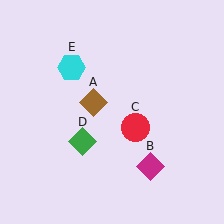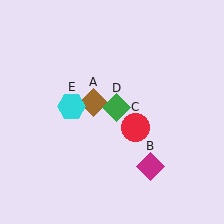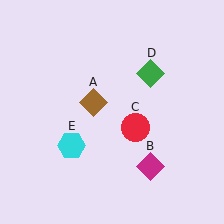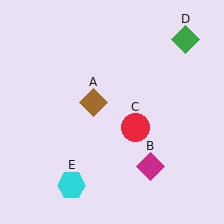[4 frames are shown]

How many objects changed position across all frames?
2 objects changed position: green diamond (object D), cyan hexagon (object E).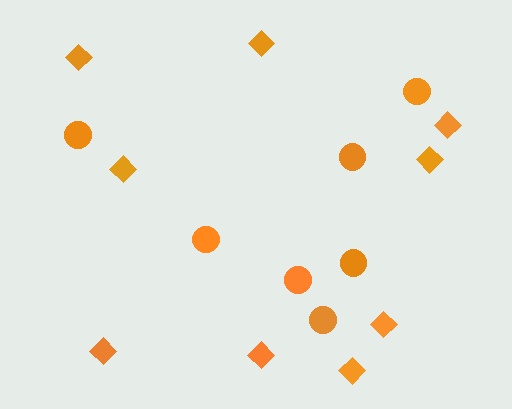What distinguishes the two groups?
There are 2 groups: one group of diamonds (9) and one group of circles (7).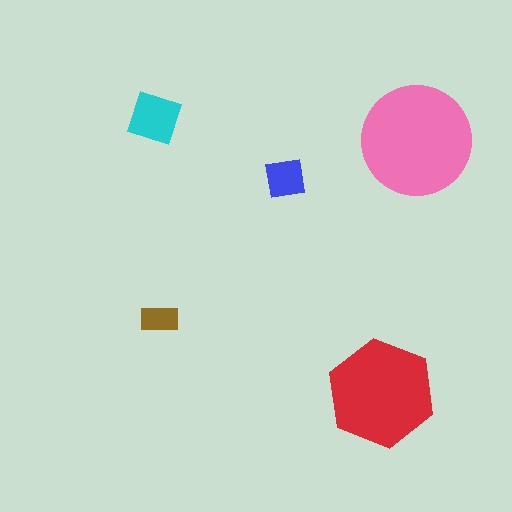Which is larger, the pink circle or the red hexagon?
The pink circle.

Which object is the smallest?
The brown rectangle.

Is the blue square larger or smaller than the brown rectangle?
Larger.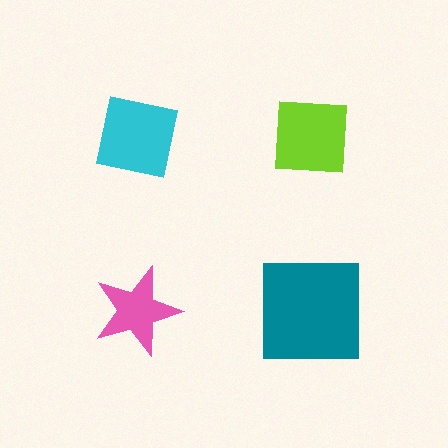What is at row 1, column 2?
A lime square.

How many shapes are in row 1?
2 shapes.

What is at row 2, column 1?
A pink star.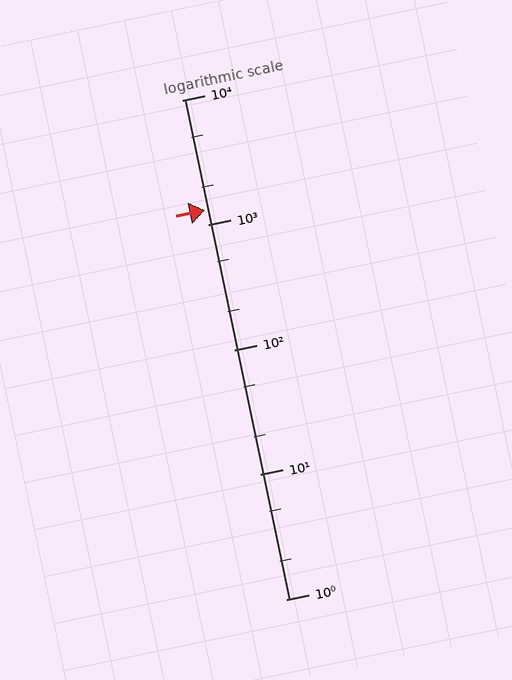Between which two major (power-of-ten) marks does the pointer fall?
The pointer is between 1000 and 10000.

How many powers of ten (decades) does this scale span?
The scale spans 4 decades, from 1 to 10000.